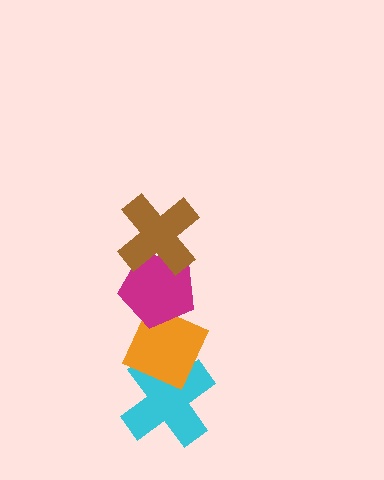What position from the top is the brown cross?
The brown cross is 1st from the top.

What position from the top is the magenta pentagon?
The magenta pentagon is 2nd from the top.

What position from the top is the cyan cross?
The cyan cross is 4th from the top.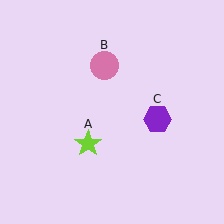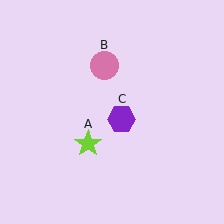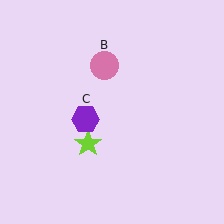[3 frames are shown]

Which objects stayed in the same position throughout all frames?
Lime star (object A) and pink circle (object B) remained stationary.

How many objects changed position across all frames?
1 object changed position: purple hexagon (object C).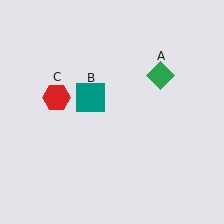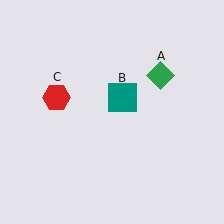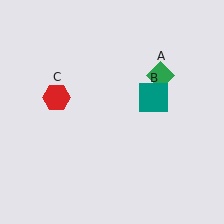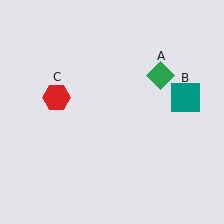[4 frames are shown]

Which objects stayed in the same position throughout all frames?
Green diamond (object A) and red hexagon (object C) remained stationary.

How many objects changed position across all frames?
1 object changed position: teal square (object B).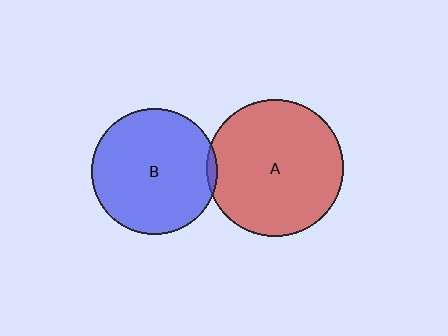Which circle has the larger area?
Circle A (red).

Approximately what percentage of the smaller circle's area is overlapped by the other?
Approximately 5%.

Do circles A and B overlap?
Yes.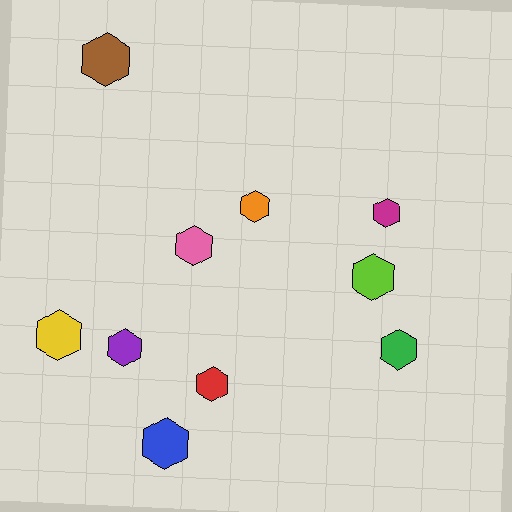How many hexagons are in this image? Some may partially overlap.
There are 10 hexagons.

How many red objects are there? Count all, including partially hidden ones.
There is 1 red object.